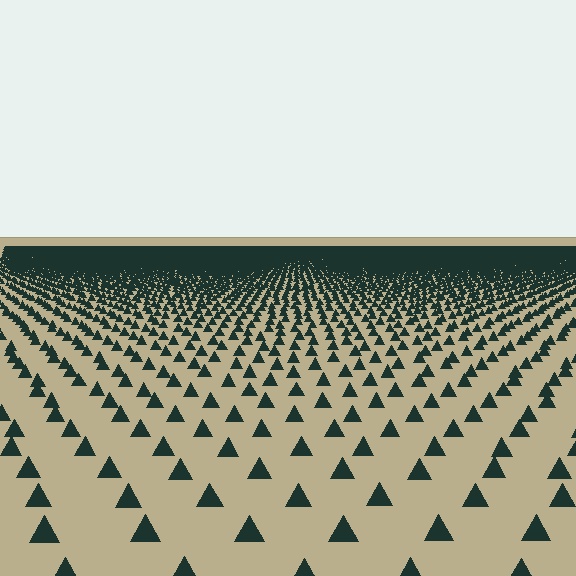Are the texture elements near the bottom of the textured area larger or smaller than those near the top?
Larger. Near the bottom, elements are closer to the viewer and appear at a bigger on-screen size.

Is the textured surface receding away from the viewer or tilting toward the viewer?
The surface is receding away from the viewer. Texture elements get smaller and denser toward the top.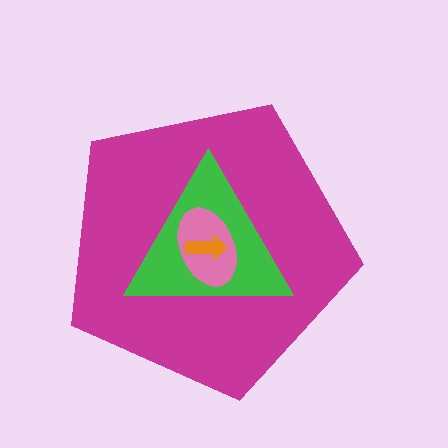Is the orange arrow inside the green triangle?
Yes.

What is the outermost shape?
The magenta pentagon.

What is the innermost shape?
The orange arrow.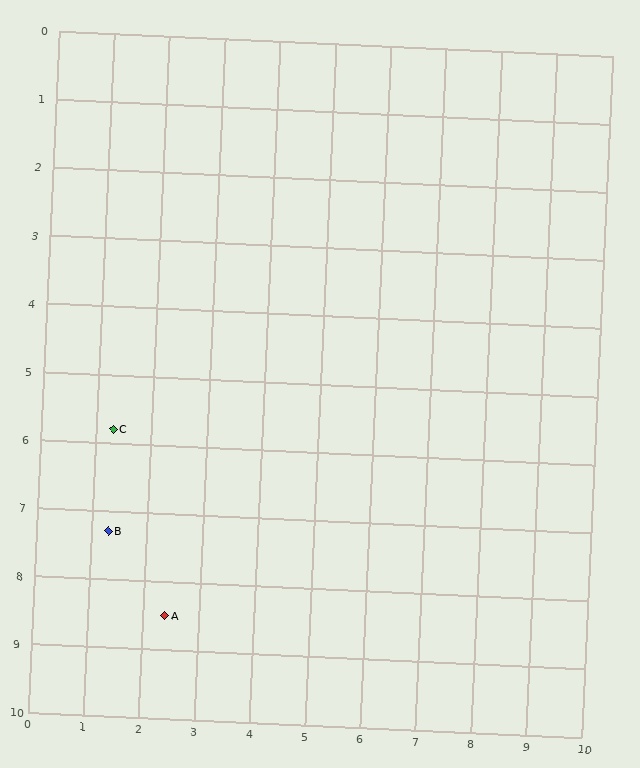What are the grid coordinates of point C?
Point C is at approximately (1.3, 5.8).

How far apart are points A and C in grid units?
Points A and C are about 2.9 grid units apart.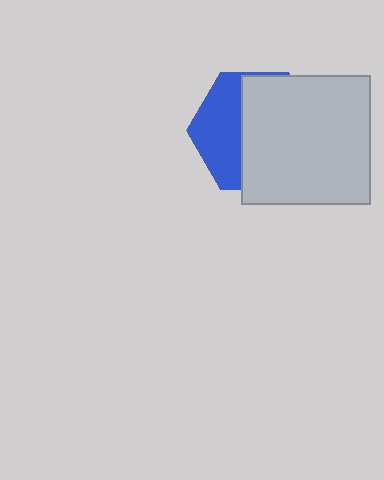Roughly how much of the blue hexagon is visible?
A small part of it is visible (roughly 39%).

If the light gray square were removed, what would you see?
You would see the complete blue hexagon.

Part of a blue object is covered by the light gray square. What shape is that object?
It is a hexagon.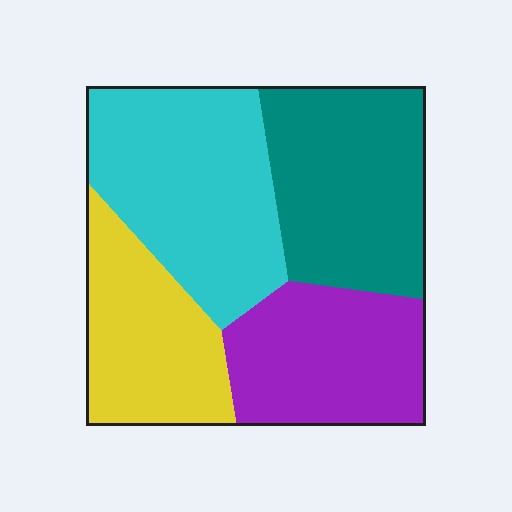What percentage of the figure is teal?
Teal takes up between a sixth and a third of the figure.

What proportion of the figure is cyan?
Cyan takes up about one third (1/3) of the figure.